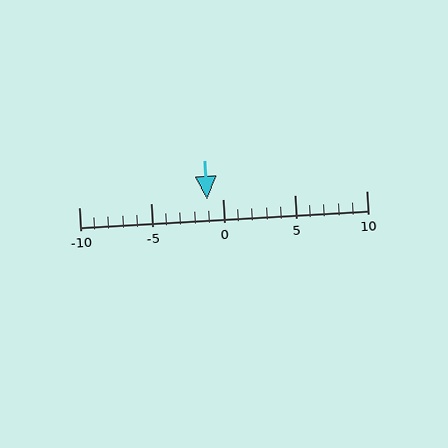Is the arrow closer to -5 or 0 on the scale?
The arrow is closer to 0.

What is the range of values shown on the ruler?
The ruler shows values from -10 to 10.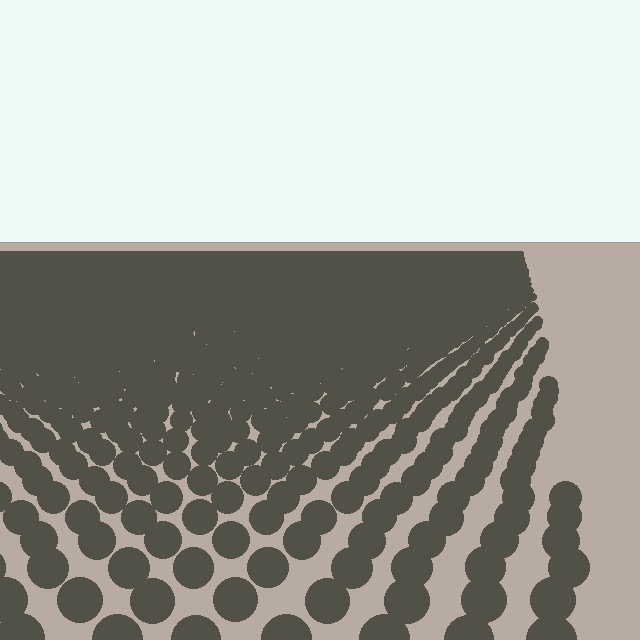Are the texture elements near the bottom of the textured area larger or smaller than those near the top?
Larger. Near the bottom, elements are closer to the viewer and appear at a bigger on-screen size.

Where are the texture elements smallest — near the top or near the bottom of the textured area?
Near the top.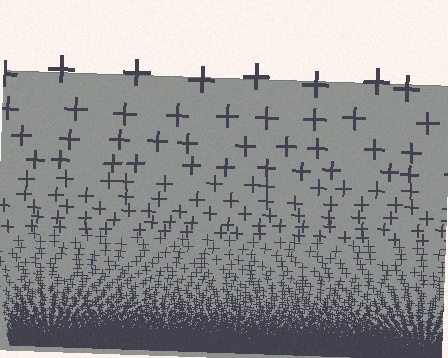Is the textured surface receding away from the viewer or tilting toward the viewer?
The surface appears to tilt toward the viewer. Texture elements get larger and sparser toward the top.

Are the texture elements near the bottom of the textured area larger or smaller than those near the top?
Smaller. The gradient is inverted — elements near the bottom are smaller and denser.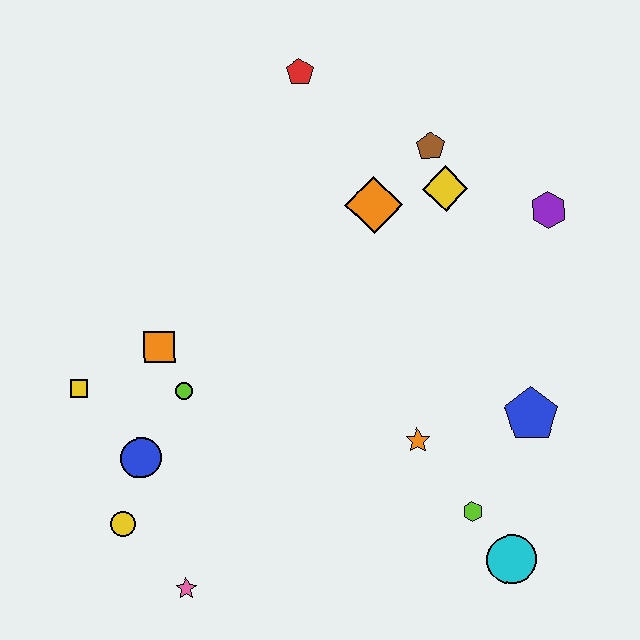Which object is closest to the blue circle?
The yellow circle is closest to the blue circle.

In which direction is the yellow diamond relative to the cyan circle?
The yellow diamond is above the cyan circle.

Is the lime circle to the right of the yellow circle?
Yes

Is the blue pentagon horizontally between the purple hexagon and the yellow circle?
Yes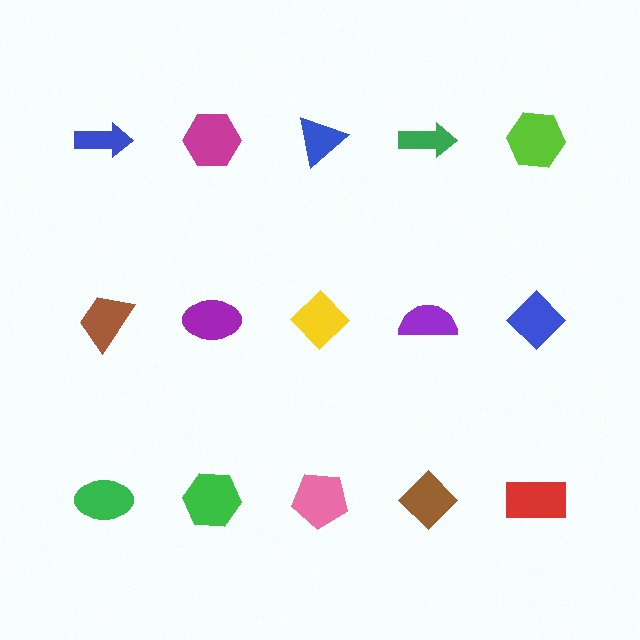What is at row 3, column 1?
A green ellipse.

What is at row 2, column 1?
A brown trapezoid.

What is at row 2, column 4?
A purple semicircle.